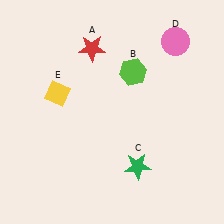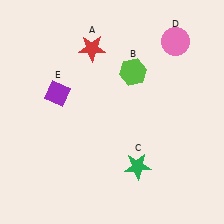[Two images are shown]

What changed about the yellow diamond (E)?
In Image 1, E is yellow. In Image 2, it changed to purple.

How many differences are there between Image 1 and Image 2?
There is 1 difference between the two images.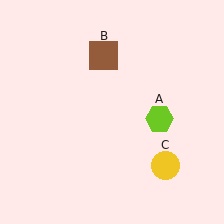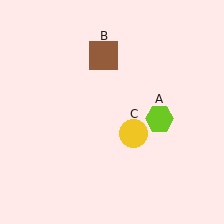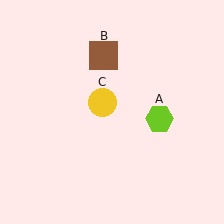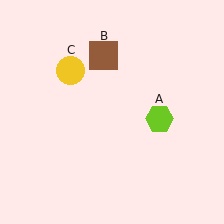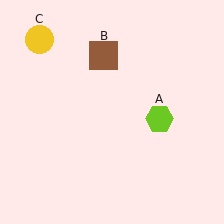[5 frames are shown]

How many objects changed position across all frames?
1 object changed position: yellow circle (object C).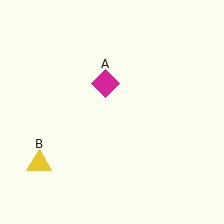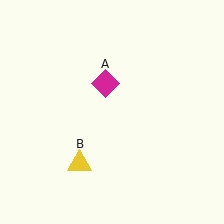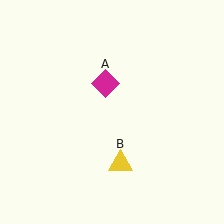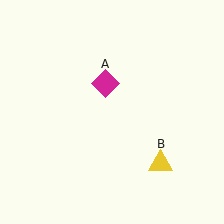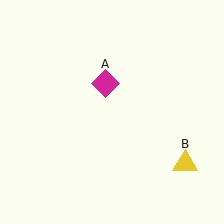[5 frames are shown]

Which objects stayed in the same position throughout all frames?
Magenta diamond (object A) remained stationary.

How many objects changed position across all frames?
1 object changed position: yellow triangle (object B).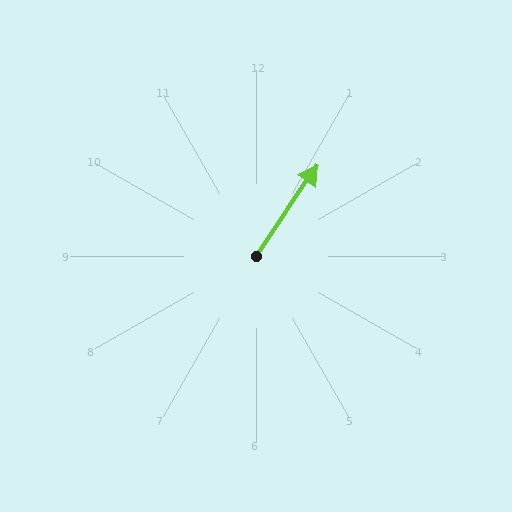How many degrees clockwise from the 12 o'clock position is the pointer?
Approximately 34 degrees.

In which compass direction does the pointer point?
Northeast.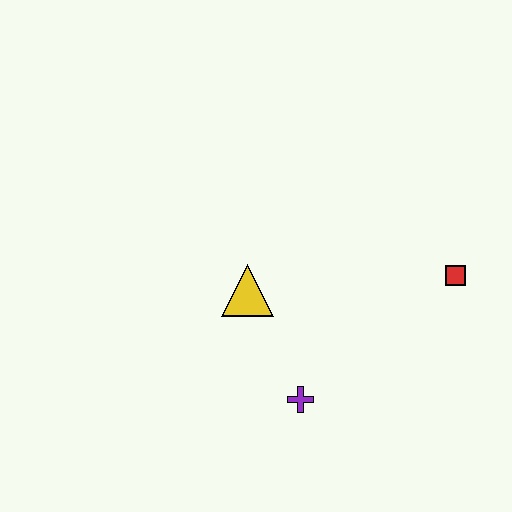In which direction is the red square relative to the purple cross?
The red square is to the right of the purple cross.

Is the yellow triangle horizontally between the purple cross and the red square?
No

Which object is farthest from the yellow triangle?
The red square is farthest from the yellow triangle.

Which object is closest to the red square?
The purple cross is closest to the red square.